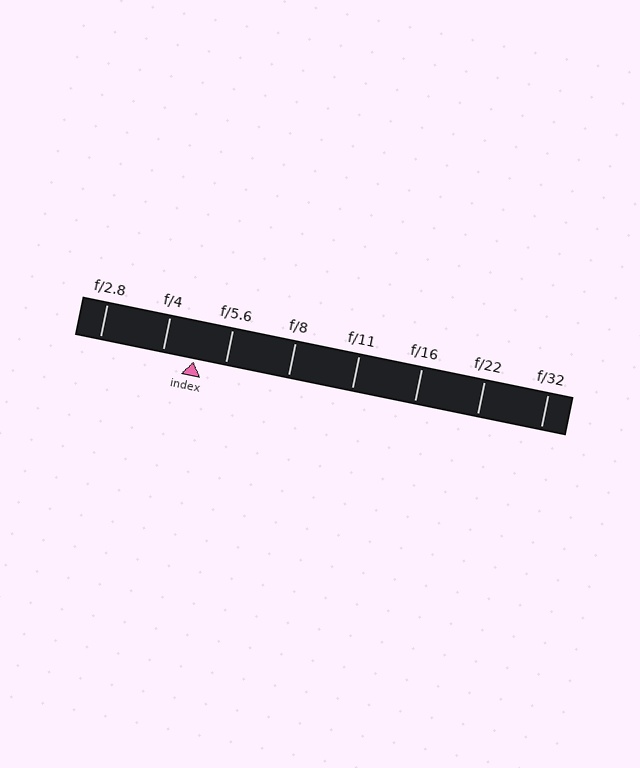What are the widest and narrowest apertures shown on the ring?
The widest aperture shown is f/2.8 and the narrowest is f/32.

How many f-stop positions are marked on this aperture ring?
There are 8 f-stop positions marked.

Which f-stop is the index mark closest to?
The index mark is closest to f/4.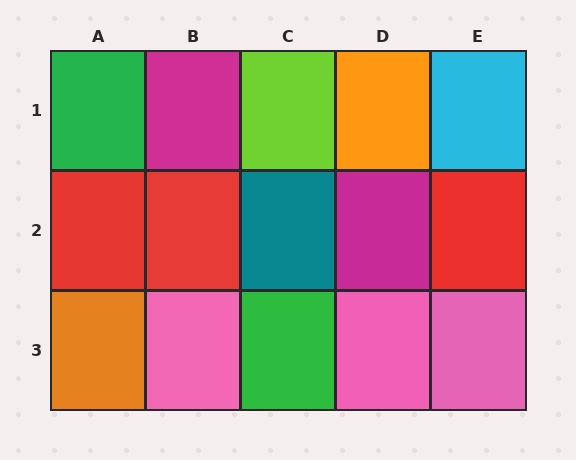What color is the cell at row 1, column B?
Magenta.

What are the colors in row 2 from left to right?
Red, red, teal, magenta, red.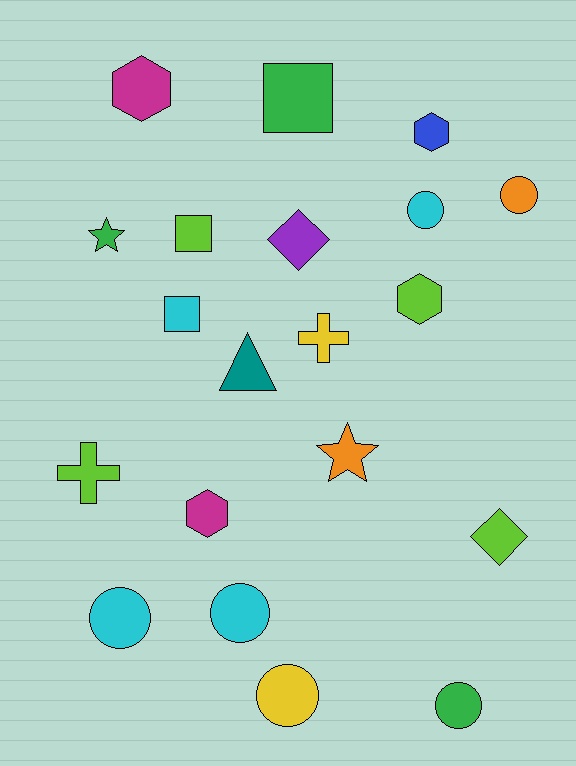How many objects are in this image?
There are 20 objects.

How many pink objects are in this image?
There are no pink objects.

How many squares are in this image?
There are 3 squares.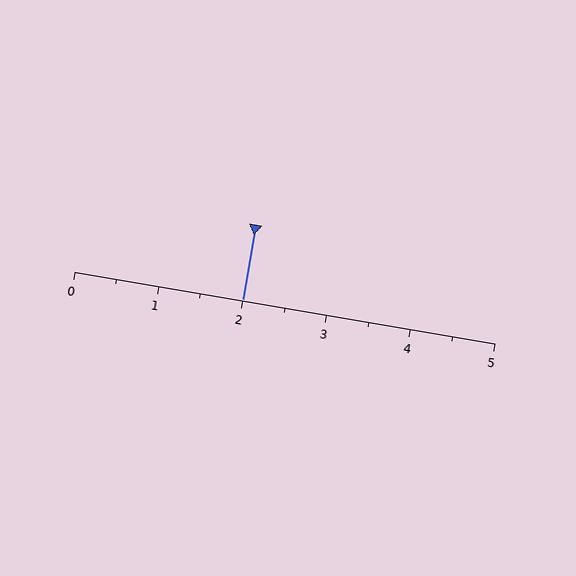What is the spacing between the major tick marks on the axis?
The major ticks are spaced 1 apart.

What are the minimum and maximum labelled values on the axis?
The axis runs from 0 to 5.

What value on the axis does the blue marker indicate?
The marker indicates approximately 2.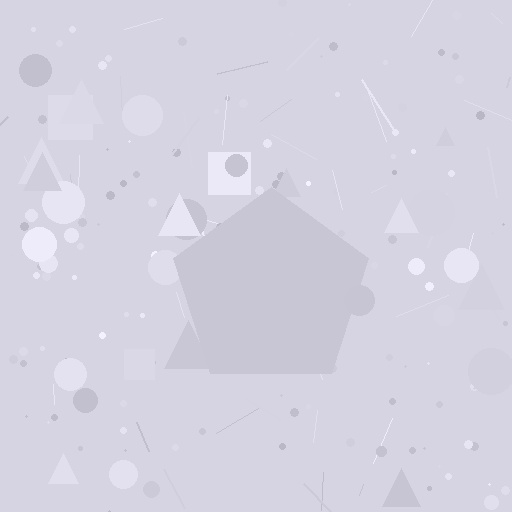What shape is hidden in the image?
A pentagon is hidden in the image.